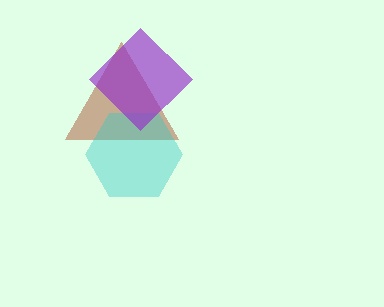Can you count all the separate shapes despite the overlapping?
Yes, there are 3 separate shapes.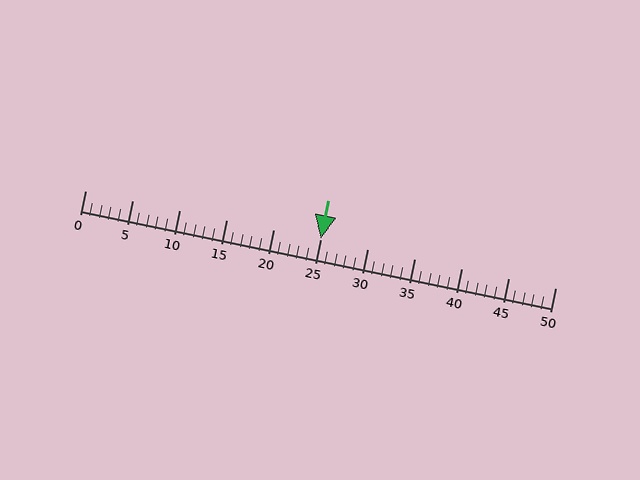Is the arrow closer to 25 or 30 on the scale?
The arrow is closer to 25.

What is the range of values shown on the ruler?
The ruler shows values from 0 to 50.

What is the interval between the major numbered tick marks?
The major tick marks are spaced 5 units apart.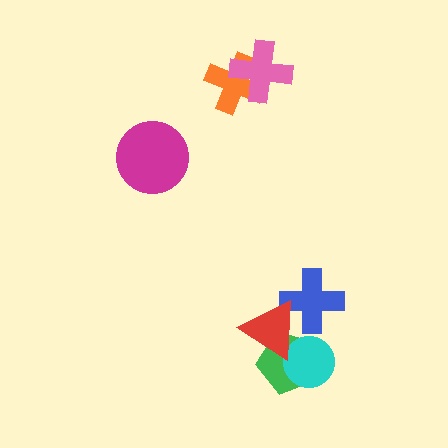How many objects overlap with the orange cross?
1 object overlaps with the orange cross.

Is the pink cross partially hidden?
No, no other shape covers it.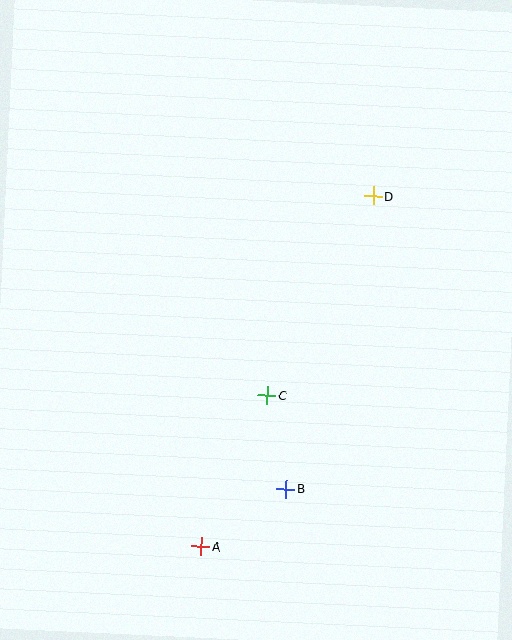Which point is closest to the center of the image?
Point C at (267, 396) is closest to the center.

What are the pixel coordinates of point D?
Point D is at (373, 196).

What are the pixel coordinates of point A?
Point A is at (201, 546).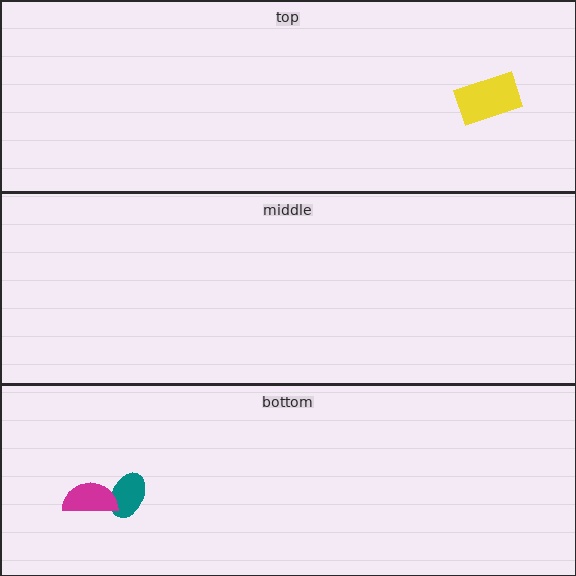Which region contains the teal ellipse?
The bottom region.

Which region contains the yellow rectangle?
The top region.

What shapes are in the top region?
The yellow rectangle.